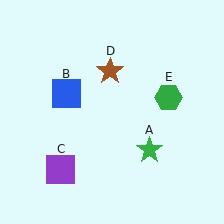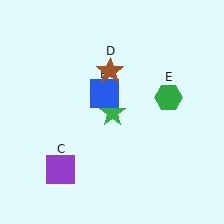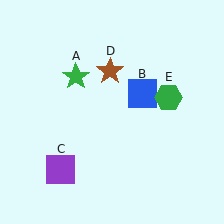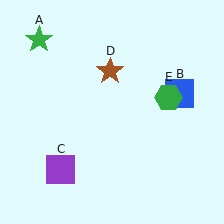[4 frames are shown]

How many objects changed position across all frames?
2 objects changed position: green star (object A), blue square (object B).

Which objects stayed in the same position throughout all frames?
Purple square (object C) and brown star (object D) and green hexagon (object E) remained stationary.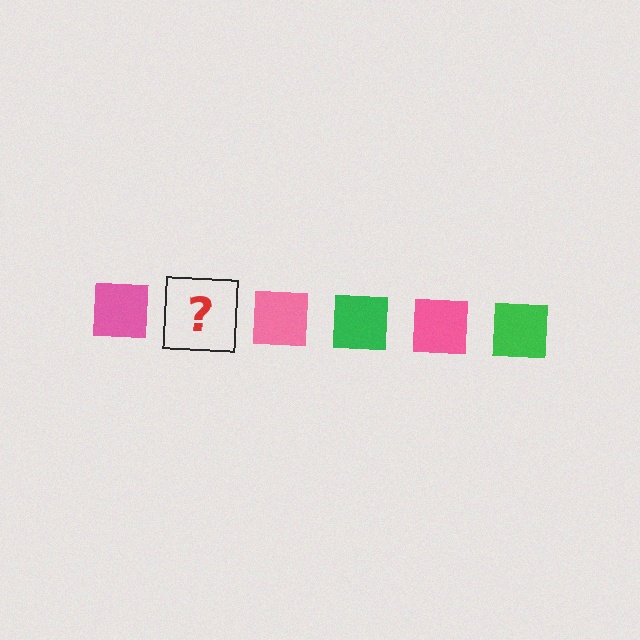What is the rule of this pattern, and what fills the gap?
The rule is that the pattern cycles through pink, green squares. The gap should be filled with a green square.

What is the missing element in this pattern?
The missing element is a green square.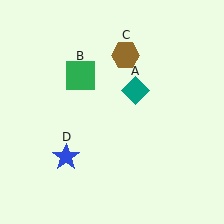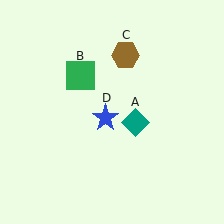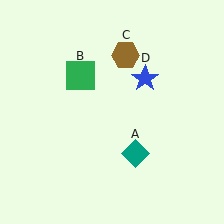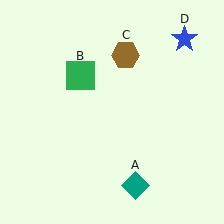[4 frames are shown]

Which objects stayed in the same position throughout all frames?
Green square (object B) and brown hexagon (object C) remained stationary.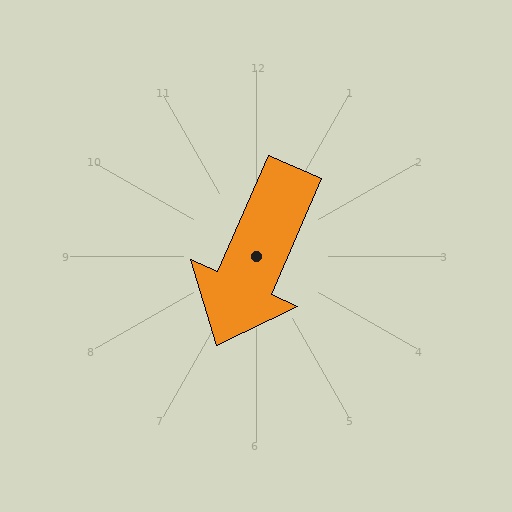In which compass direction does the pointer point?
Southwest.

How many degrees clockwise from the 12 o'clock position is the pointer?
Approximately 204 degrees.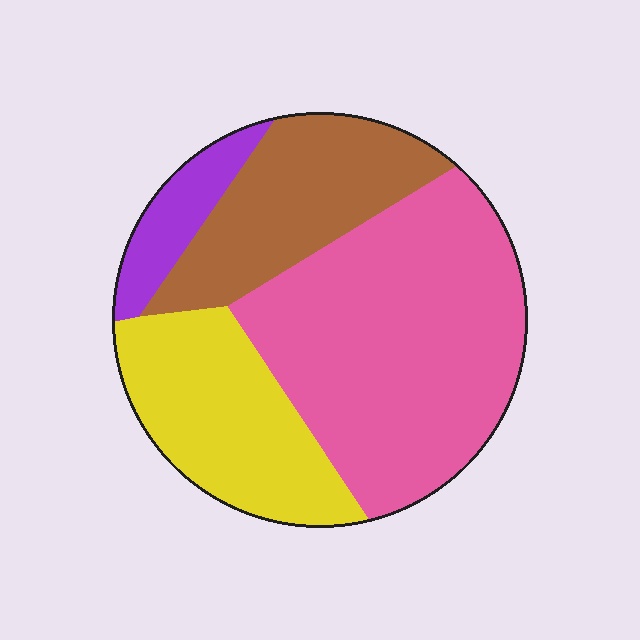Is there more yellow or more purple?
Yellow.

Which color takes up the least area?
Purple, at roughly 10%.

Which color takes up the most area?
Pink, at roughly 45%.